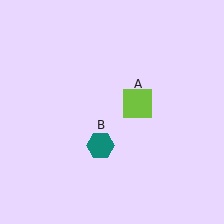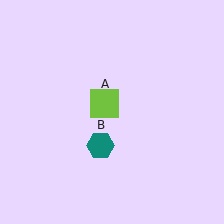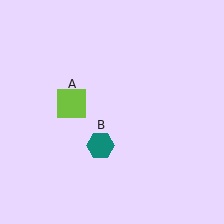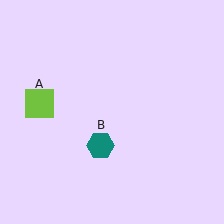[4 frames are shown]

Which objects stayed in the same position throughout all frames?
Teal hexagon (object B) remained stationary.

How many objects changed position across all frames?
1 object changed position: lime square (object A).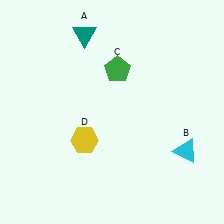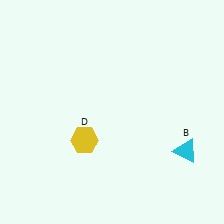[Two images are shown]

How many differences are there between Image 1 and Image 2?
There are 2 differences between the two images.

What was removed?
The teal triangle (A), the green pentagon (C) were removed in Image 2.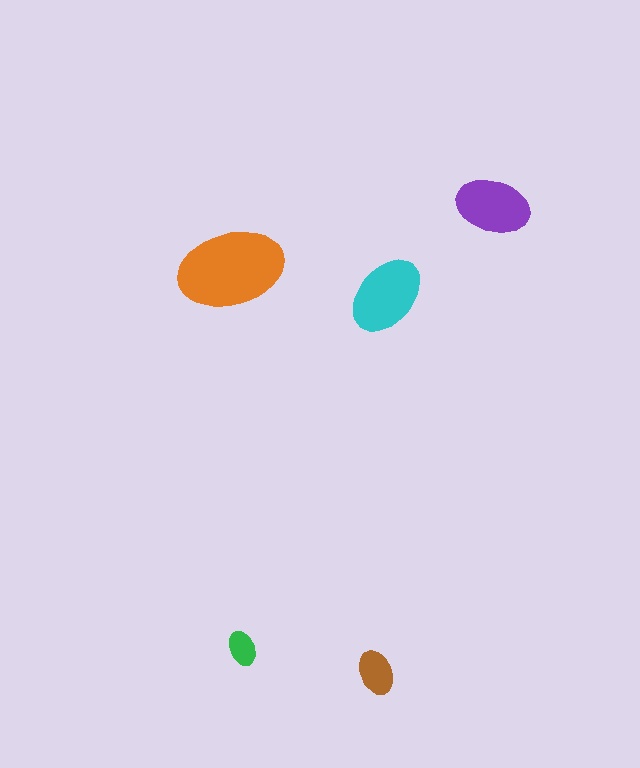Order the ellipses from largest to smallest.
the orange one, the cyan one, the purple one, the brown one, the green one.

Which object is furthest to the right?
The purple ellipse is rightmost.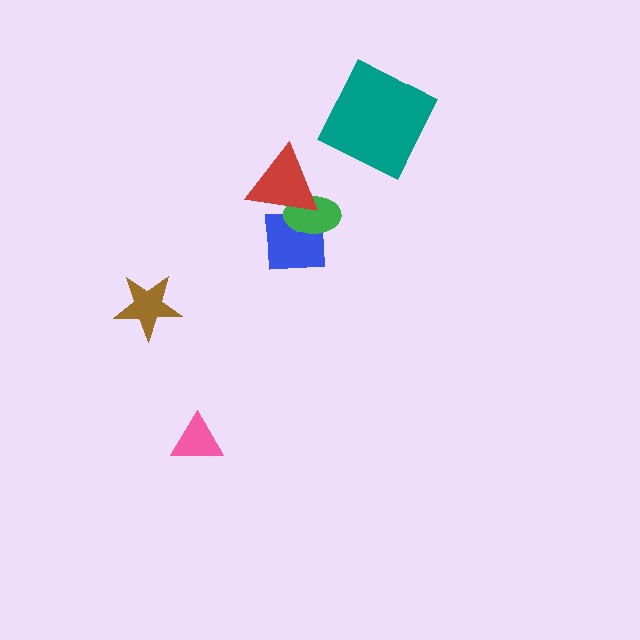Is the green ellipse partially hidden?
Yes, it is partially covered by another shape.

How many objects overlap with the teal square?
0 objects overlap with the teal square.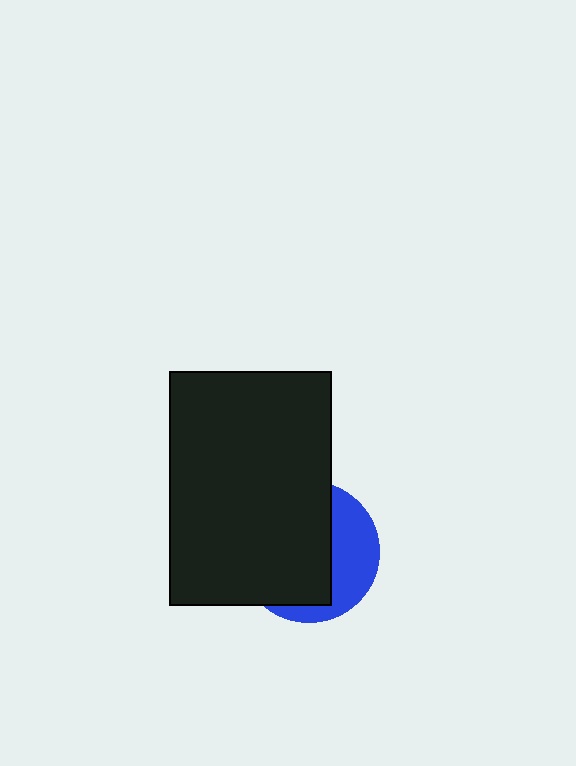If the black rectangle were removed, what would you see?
You would see the complete blue circle.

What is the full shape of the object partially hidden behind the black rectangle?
The partially hidden object is a blue circle.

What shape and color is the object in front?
The object in front is a black rectangle.